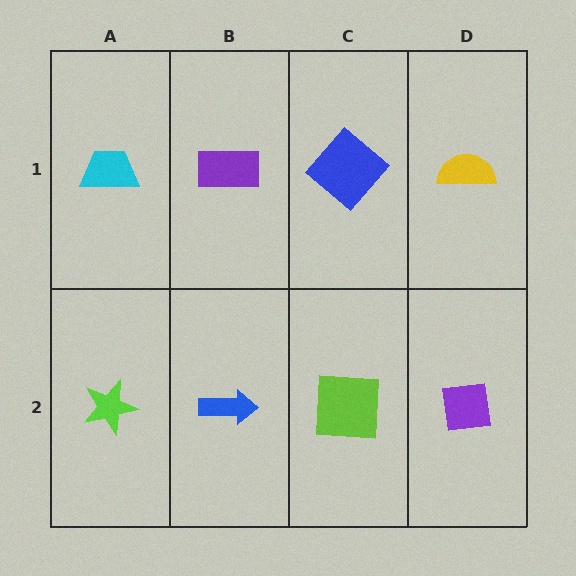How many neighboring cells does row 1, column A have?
2.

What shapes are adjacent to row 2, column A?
A cyan trapezoid (row 1, column A), a blue arrow (row 2, column B).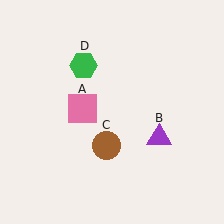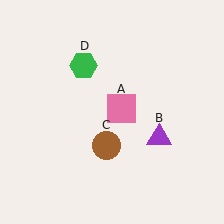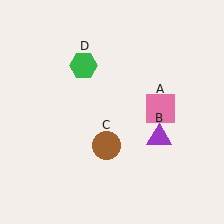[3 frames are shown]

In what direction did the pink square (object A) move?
The pink square (object A) moved right.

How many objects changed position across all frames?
1 object changed position: pink square (object A).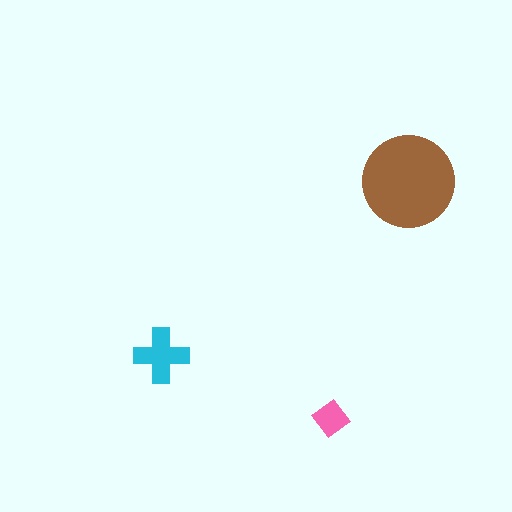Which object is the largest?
The brown circle.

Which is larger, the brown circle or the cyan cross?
The brown circle.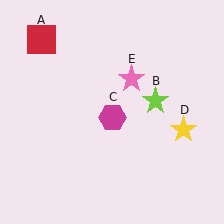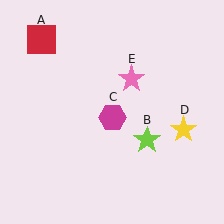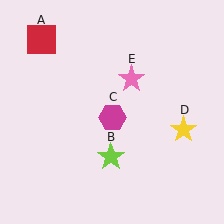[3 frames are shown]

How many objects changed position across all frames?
1 object changed position: lime star (object B).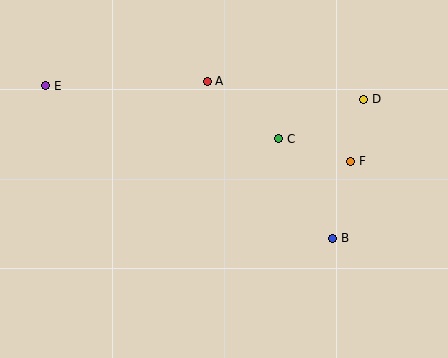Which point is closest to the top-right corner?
Point D is closest to the top-right corner.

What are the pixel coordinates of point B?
Point B is at (333, 238).